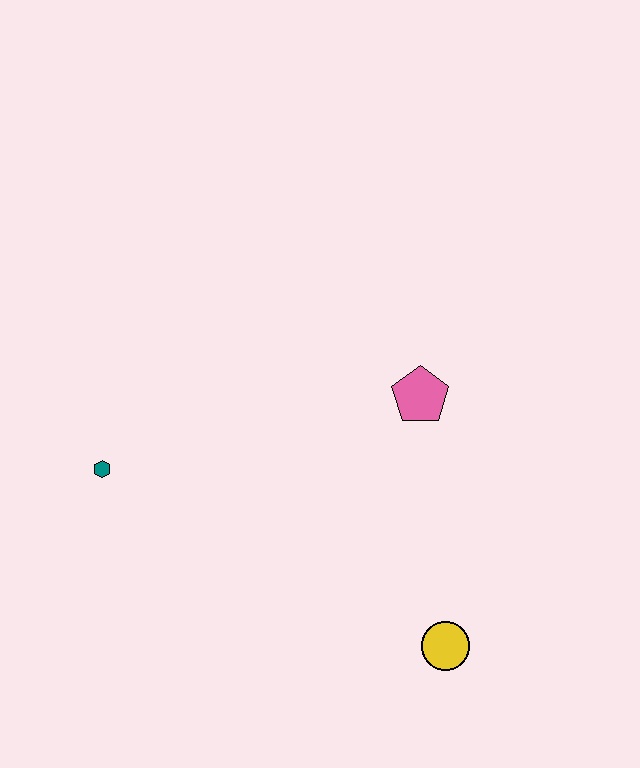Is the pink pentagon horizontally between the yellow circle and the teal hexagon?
Yes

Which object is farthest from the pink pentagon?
The teal hexagon is farthest from the pink pentagon.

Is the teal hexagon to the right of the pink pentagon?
No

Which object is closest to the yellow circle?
The pink pentagon is closest to the yellow circle.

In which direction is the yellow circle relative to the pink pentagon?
The yellow circle is below the pink pentagon.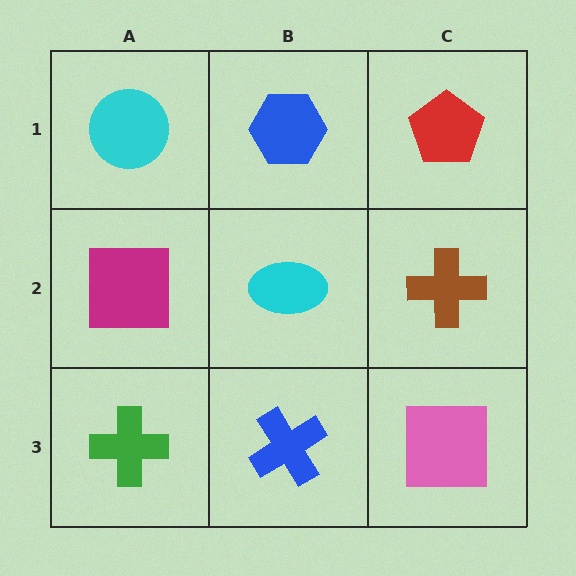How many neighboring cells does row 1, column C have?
2.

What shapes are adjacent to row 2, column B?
A blue hexagon (row 1, column B), a blue cross (row 3, column B), a magenta square (row 2, column A), a brown cross (row 2, column C).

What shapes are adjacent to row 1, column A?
A magenta square (row 2, column A), a blue hexagon (row 1, column B).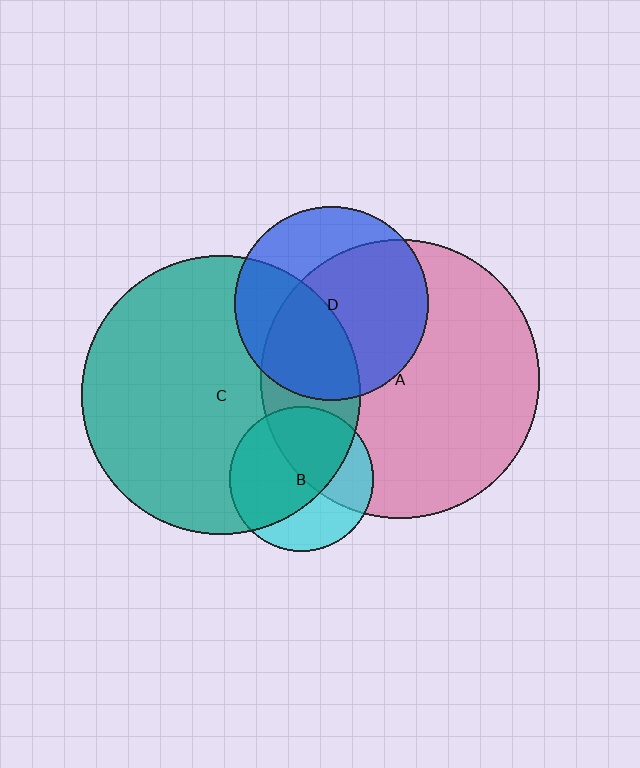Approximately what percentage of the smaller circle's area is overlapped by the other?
Approximately 25%.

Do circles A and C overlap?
Yes.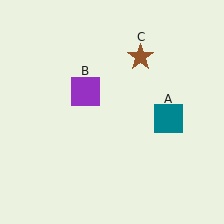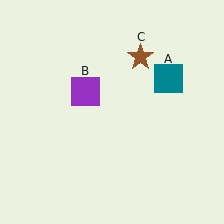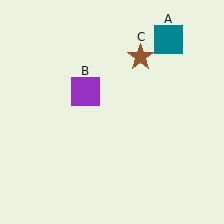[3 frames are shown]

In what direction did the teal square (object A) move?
The teal square (object A) moved up.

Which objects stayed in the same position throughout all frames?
Purple square (object B) and brown star (object C) remained stationary.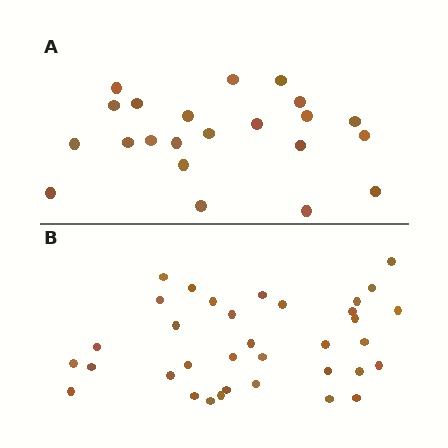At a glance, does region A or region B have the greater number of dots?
Region B (the bottom region) has more dots.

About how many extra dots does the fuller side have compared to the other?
Region B has approximately 15 more dots than region A.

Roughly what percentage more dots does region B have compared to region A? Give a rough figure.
About 60% more.